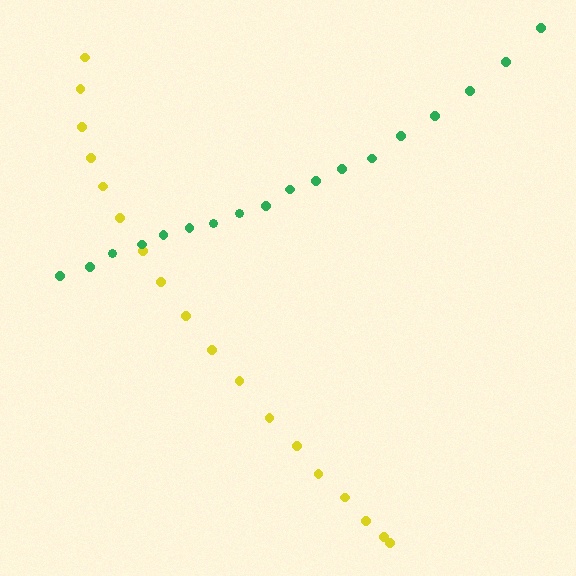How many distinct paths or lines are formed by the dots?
There are 2 distinct paths.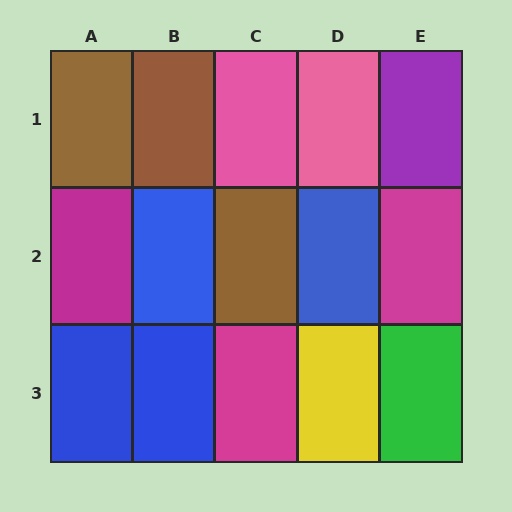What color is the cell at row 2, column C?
Brown.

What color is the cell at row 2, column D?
Blue.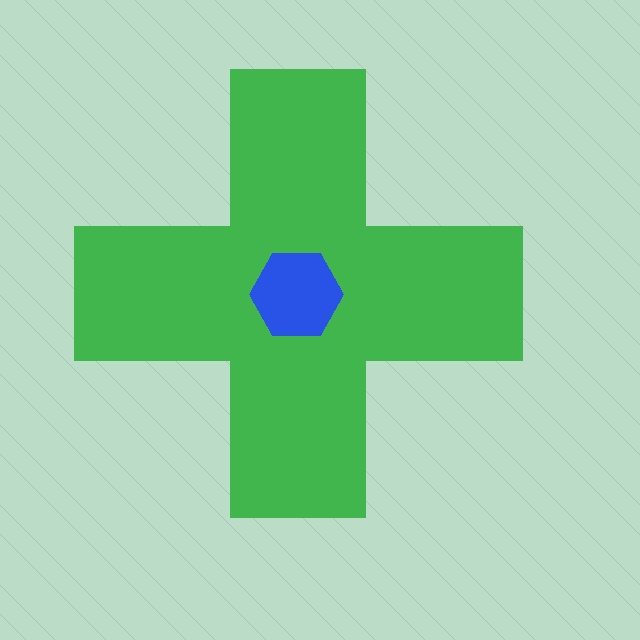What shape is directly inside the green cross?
The blue hexagon.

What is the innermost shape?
The blue hexagon.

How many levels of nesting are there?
2.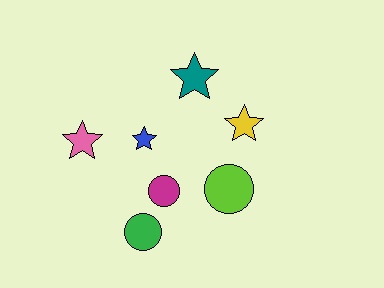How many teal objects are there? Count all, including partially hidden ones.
There is 1 teal object.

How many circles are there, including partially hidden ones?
There are 3 circles.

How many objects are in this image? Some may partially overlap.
There are 7 objects.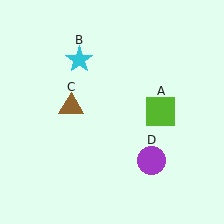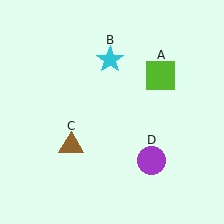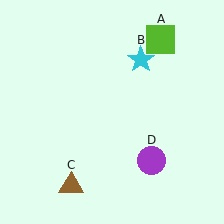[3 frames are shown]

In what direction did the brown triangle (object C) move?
The brown triangle (object C) moved down.